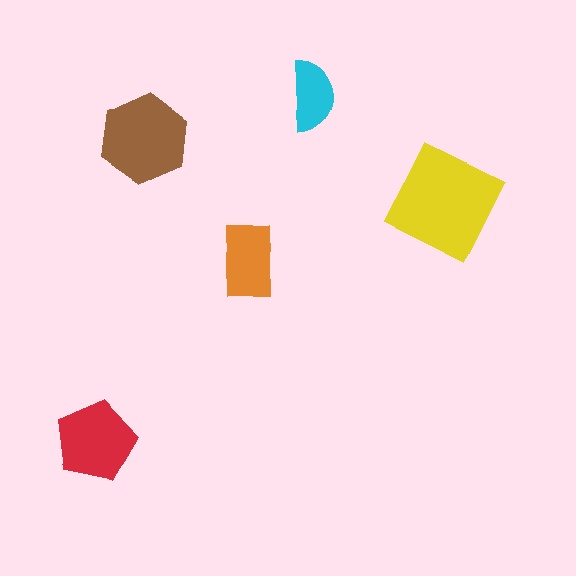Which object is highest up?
The cyan semicircle is topmost.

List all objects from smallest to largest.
The cyan semicircle, the orange rectangle, the red pentagon, the brown hexagon, the yellow diamond.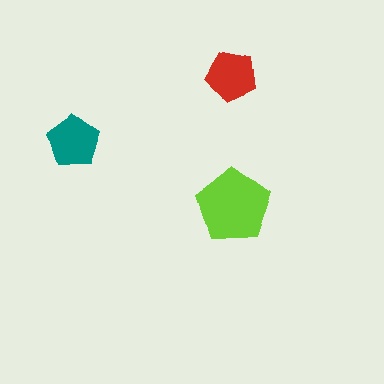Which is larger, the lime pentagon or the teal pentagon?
The lime one.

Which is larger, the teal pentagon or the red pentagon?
The teal one.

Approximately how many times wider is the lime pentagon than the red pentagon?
About 1.5 times wider.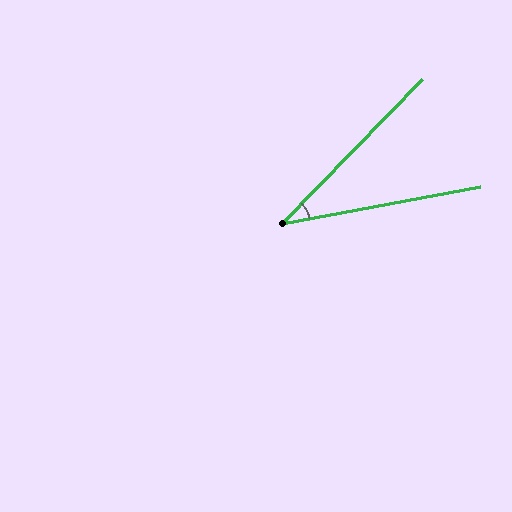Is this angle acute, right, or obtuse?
It is acute.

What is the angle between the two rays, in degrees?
Approximately 35 degrees.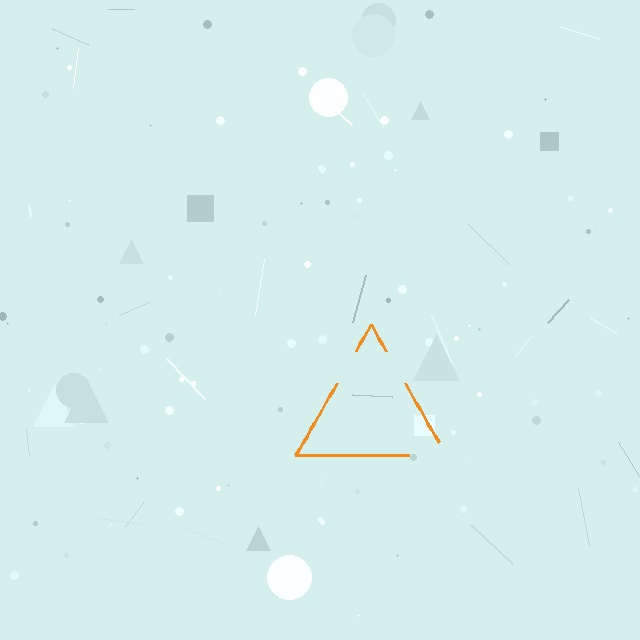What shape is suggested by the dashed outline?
The dashed outline suggests a triangle.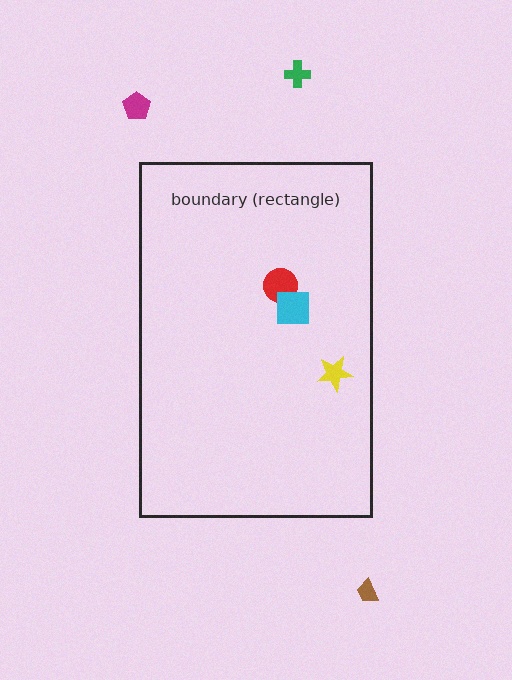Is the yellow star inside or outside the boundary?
Inside.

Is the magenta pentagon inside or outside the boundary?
Outside.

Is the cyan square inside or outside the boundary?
Inside.